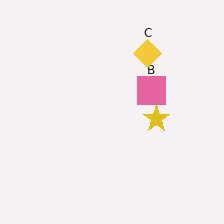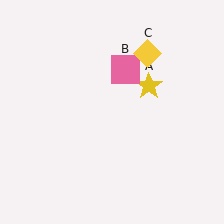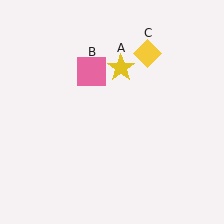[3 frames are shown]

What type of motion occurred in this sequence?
The yellow star (object A), pink square (object B) rotated counterclockwise around the center of the scene.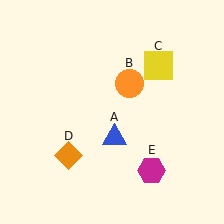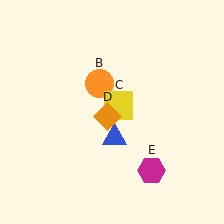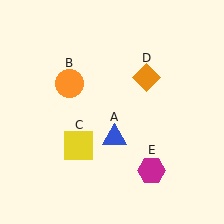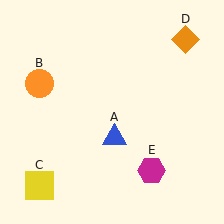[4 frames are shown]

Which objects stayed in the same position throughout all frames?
Blue triangle (object A) and magenta hexagon (object E) remained stationary.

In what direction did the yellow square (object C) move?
The yellow square (object C) moved down and to the left.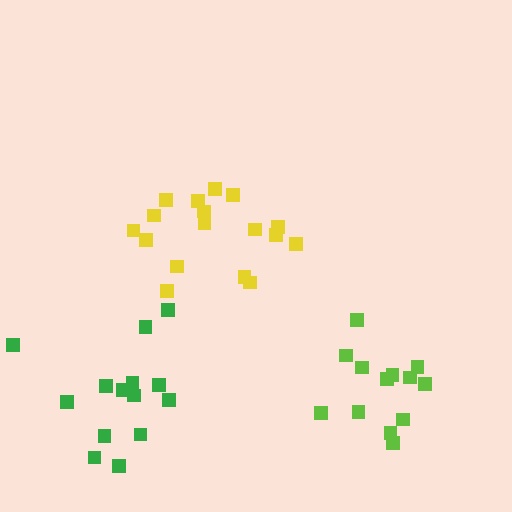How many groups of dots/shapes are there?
There are 3 groups.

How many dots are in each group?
Group 1: 17 dots, Group 2: 13 dots, Group 3: 14 dots (44 total).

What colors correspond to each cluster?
The clusters are colored: yellow, lime, green.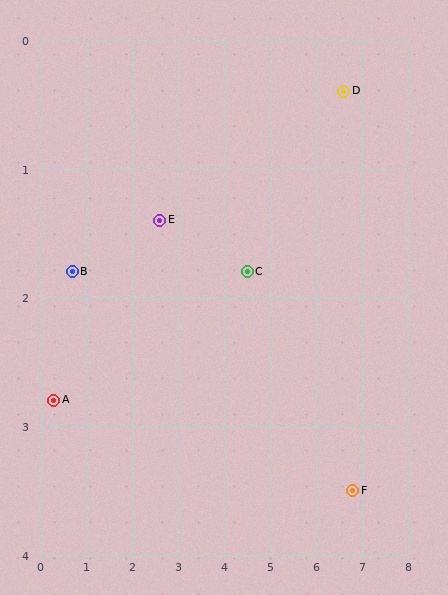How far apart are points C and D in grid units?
Points C and D are about 2.5 grid units apart.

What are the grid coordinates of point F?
Point F is at approximately (6.8, 3.5).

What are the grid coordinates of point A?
Point A is at approximately (0.3, 2.8).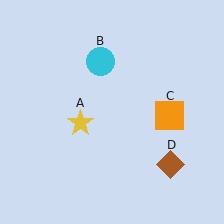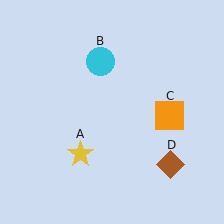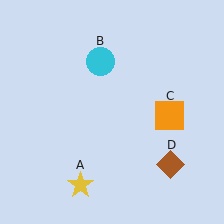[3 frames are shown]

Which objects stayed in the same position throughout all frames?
Cyan circle (object B) and orange square (object C) and brown diamond (object D) remained stationary.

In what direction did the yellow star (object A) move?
The yellow star (object A) moved down.